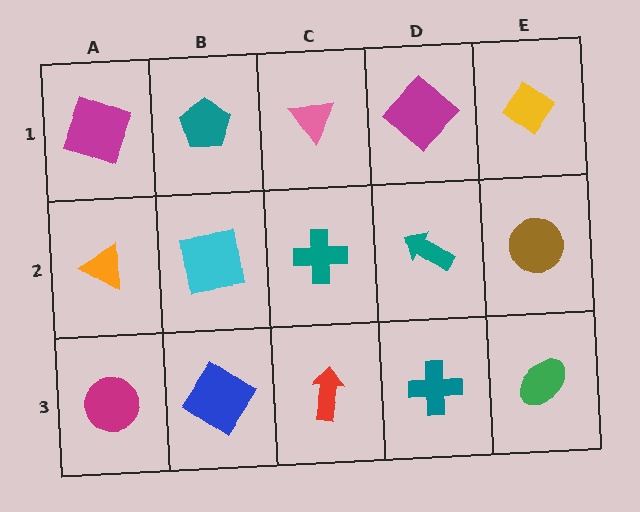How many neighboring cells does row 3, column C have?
3.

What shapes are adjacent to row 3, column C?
A teal cross (row 2, column C), a blue diamond (row 3, column B), a teal cross (row 3, column D).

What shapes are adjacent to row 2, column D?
A magenta diamond (row 1, column D), a teal cross (row 3, column D), a teal cross (row 2, column C), a brown circle (row 2, column E).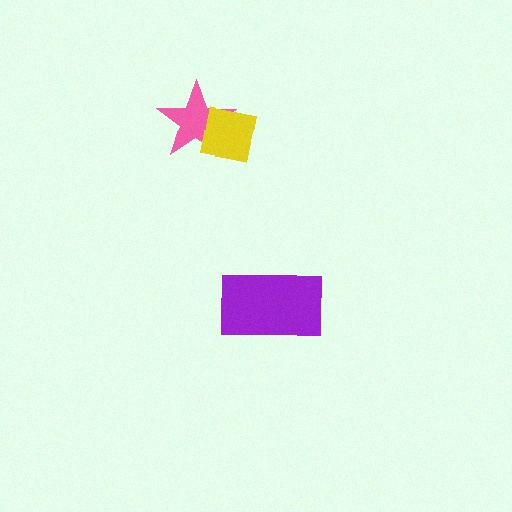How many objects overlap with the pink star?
1 object overlaps with the pink star.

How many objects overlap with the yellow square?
1 object overlaps with the yellow square.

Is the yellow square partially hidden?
No, no other shape covers it.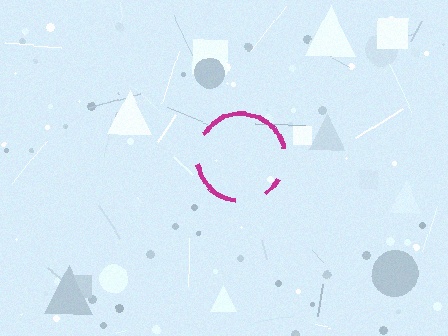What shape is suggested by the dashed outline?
The dashed outline suggests a circle.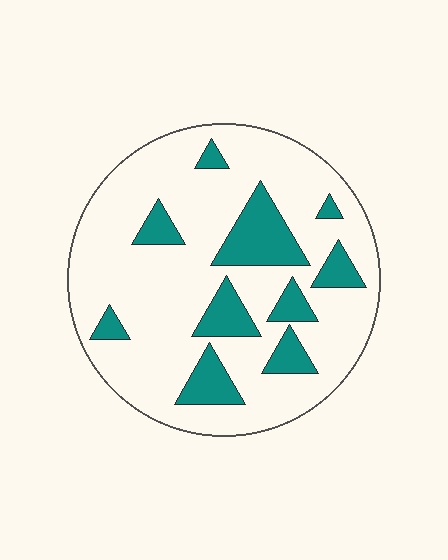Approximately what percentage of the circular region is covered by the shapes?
Approximately 20%.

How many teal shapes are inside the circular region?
10.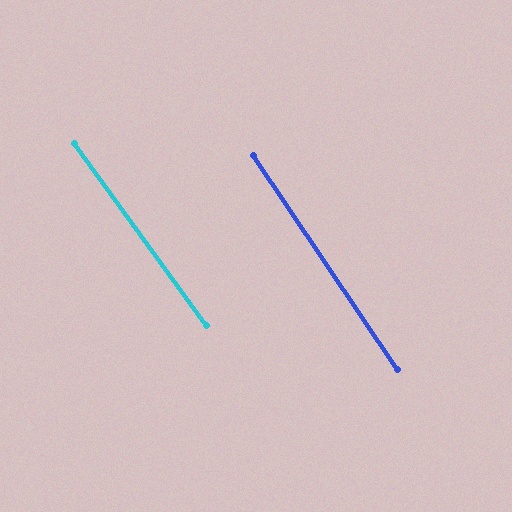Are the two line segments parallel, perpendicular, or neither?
Parallel — their directions differ by only 1.9°.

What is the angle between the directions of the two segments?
Approximately 2 degrees.